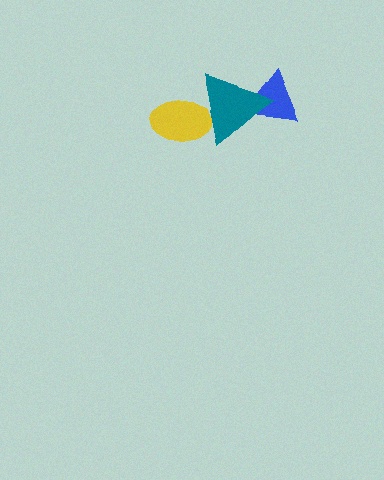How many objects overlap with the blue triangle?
1 object overlaps with the blue triangle.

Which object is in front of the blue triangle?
The teal triangle is in front of the blue triangle.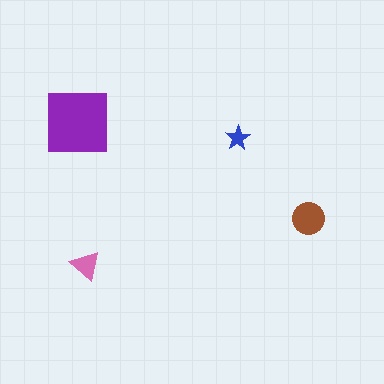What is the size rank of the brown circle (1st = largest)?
2nd.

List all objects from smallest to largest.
The blue star, the pink triangle, the brown circle, the purple square.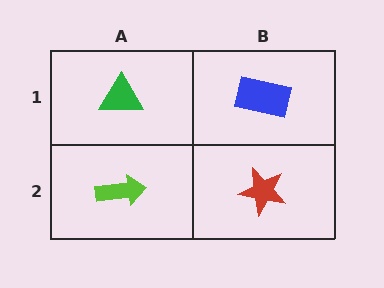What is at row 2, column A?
A lime arrow.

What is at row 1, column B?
A blue rectangle.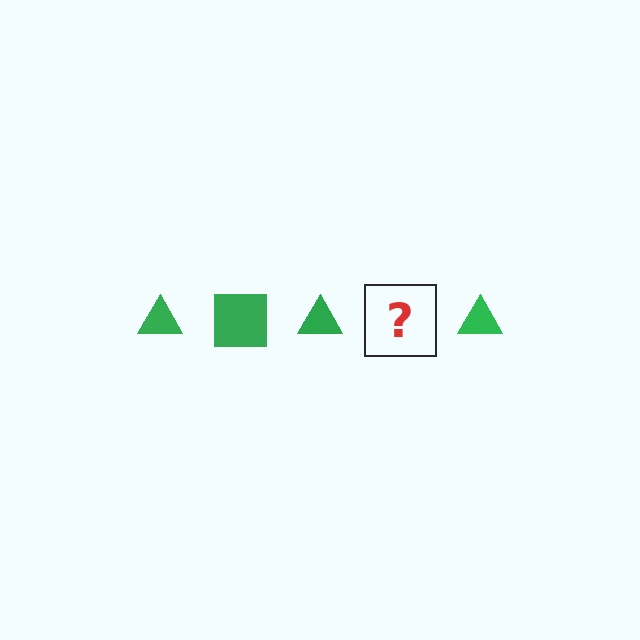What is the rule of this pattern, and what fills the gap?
The rule is that the pattern cycles through triangle, square shapes in green. The gap should be filled with a green square.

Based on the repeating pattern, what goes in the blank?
The blank should be a green square.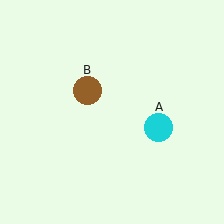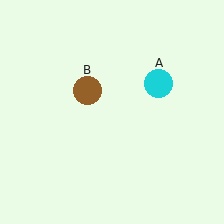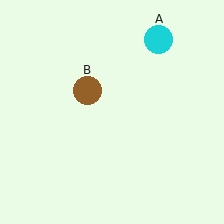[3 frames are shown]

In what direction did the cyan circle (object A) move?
The cyan circle (object A) moved up.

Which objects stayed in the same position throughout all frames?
Brown circle (object B) remained stationary.